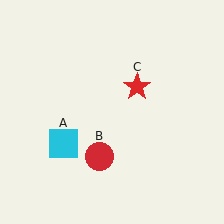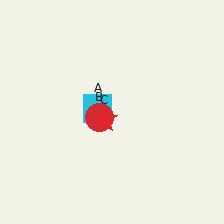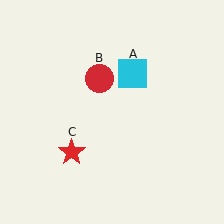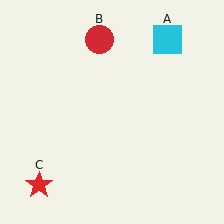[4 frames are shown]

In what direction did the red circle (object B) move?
The red circle (object B) moved up.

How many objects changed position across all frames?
3 objects changed position: cyan square (object A), red circle (object B), red star (object C).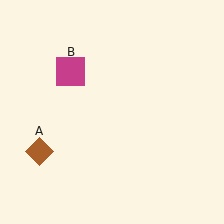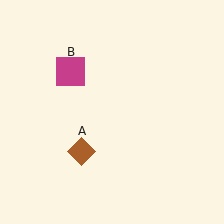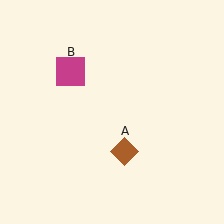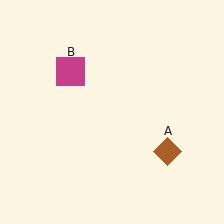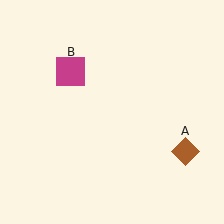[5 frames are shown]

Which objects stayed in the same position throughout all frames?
Magenta square (object B) remained stationary.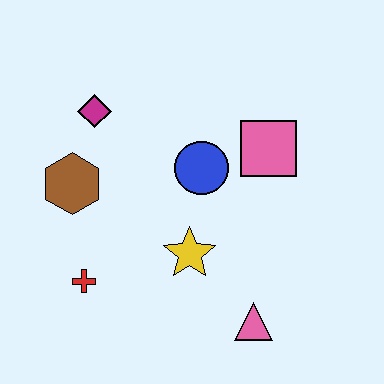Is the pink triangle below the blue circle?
Yes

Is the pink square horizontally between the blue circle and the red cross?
No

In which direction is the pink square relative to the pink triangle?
The pink square is above the pink triangle.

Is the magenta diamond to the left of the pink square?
Yes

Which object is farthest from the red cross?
The pink square is farthest from the red cross.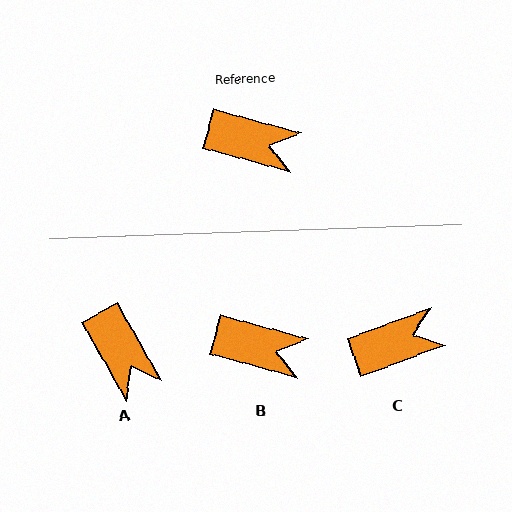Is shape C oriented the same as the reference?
No, it is off by about 36 degrees.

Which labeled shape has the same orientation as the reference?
B.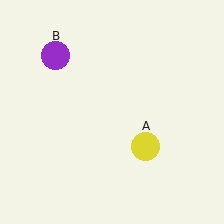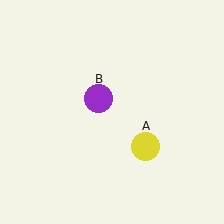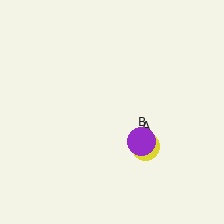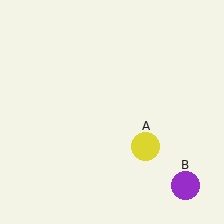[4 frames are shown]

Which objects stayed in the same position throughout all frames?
Yellow circle (object A) remained stationary.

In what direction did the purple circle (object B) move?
The purple circle (object B) moved down and to the right.